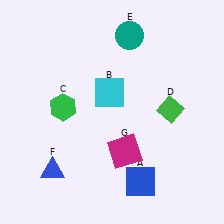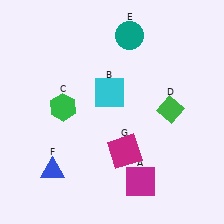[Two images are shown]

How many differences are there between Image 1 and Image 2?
There is 1 difference between the two images.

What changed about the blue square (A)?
In Image 1, A is blue. In Image 2, it changed to magenta.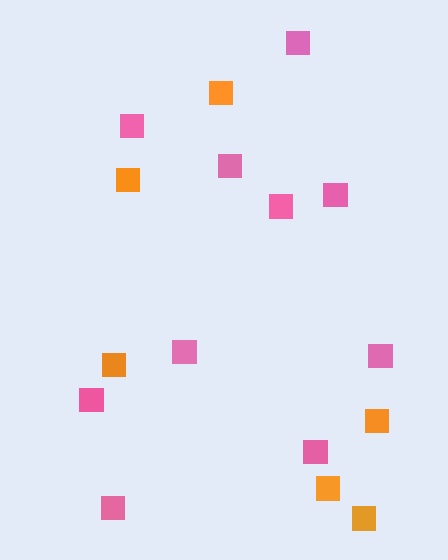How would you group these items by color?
There are 2 groups: one group of pink squares (10) and one group of orange squares (6).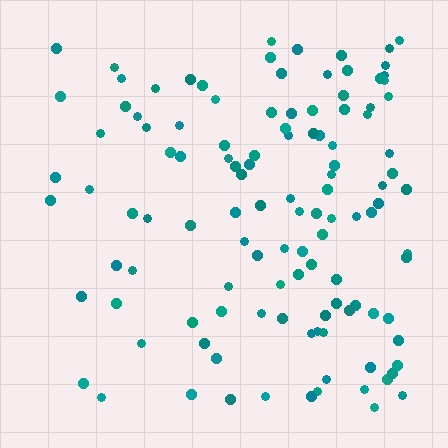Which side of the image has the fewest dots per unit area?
The left.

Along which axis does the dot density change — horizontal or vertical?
Horizontal.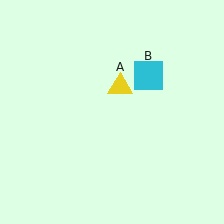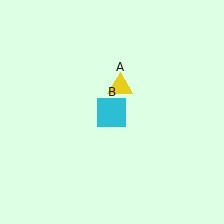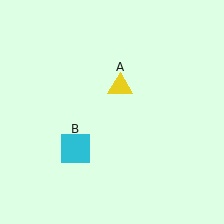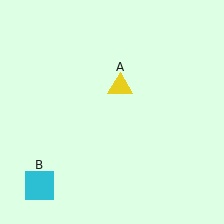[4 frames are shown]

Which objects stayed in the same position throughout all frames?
Yellow triangle (object A) remained stationary.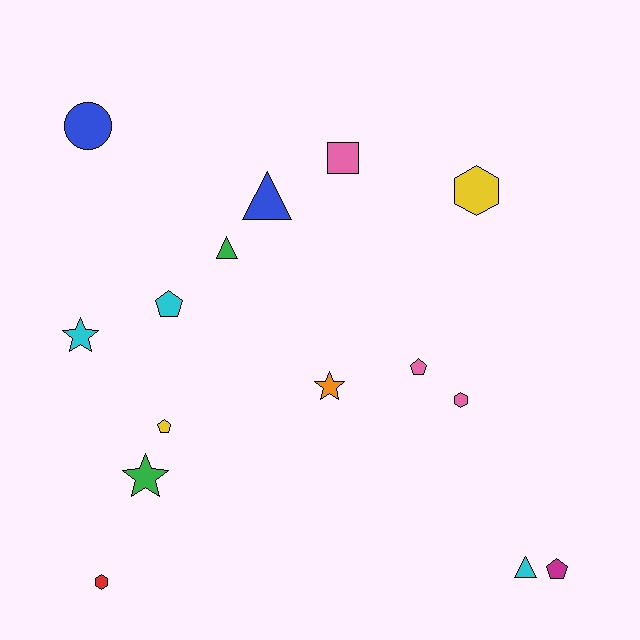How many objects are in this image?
There are 15 objects.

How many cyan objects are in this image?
There are 3 cyan objects.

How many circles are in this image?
There is 1 circle.